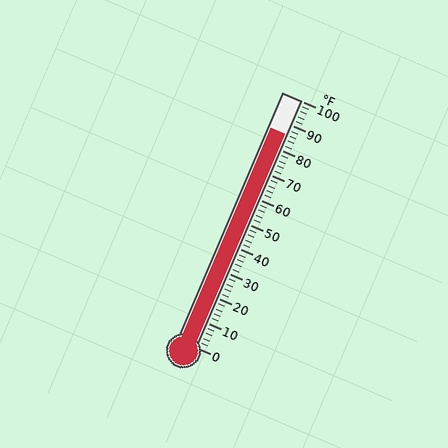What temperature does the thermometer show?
The thermometer shows approximately 86°F.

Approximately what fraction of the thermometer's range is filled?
The thermometer is filled to approximately 85% of its range.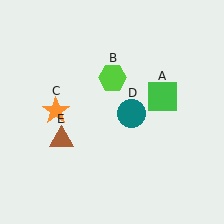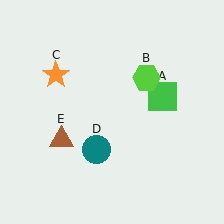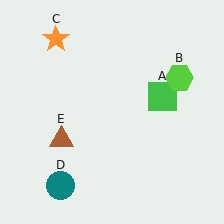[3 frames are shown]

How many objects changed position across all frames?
3 objects changed position: lime hexagon (object B), orange star (object C), teal circle (object D).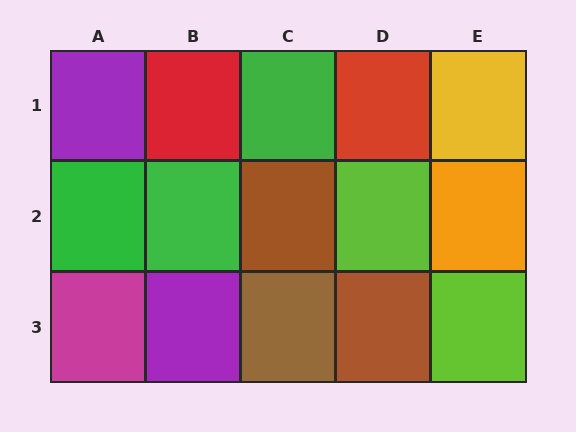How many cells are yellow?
1 cell is yellow.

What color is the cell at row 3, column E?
Lime.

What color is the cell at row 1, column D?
Red.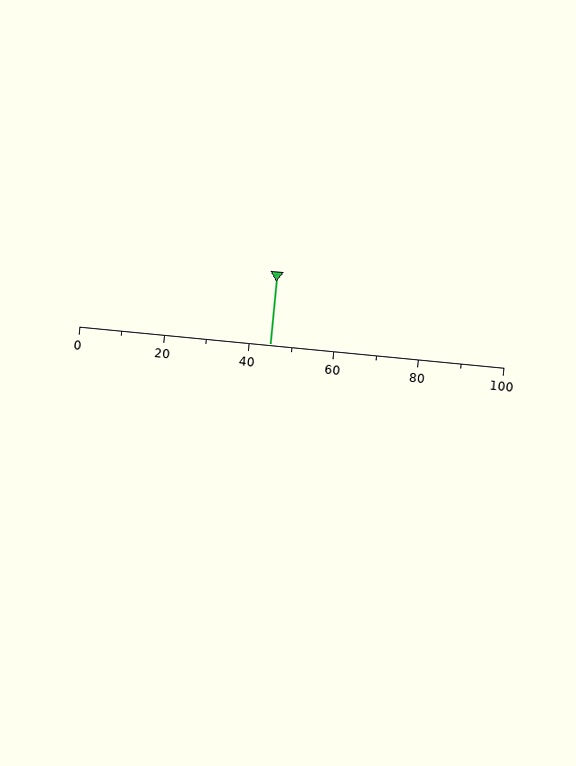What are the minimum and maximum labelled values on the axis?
The axis runs from 0 to 100.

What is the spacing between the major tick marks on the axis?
The major ticks are spaced 20 apart.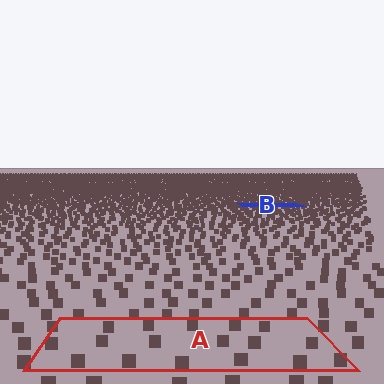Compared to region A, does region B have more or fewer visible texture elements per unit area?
Region B has more texture elements per unit area — they are packed more densely because it is farther away.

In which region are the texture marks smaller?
The texture marks are smaller in region B, because it is farther away.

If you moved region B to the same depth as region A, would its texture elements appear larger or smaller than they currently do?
They would appear larger. At a closer depth, the same texture elements are projected at a bigger on-screen size.